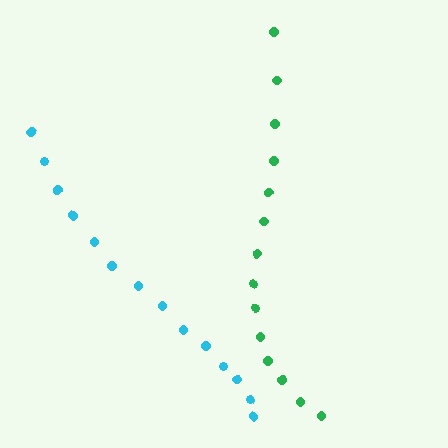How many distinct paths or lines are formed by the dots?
There are 2 distinct paths.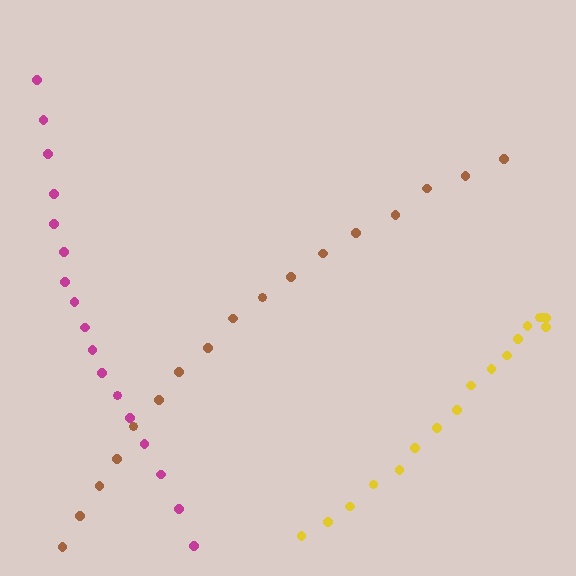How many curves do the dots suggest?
There are 3 distinct paths.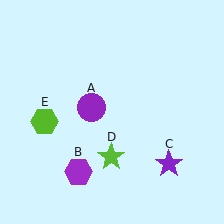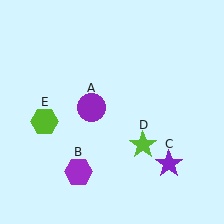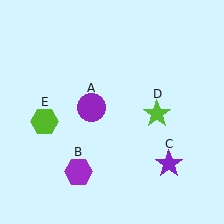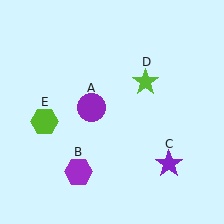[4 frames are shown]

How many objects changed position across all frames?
1 object changed position: lime star (object D).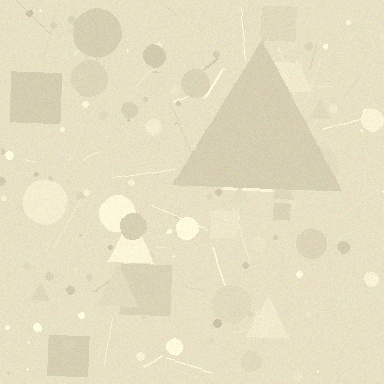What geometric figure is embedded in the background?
A triangle is embedded in the background.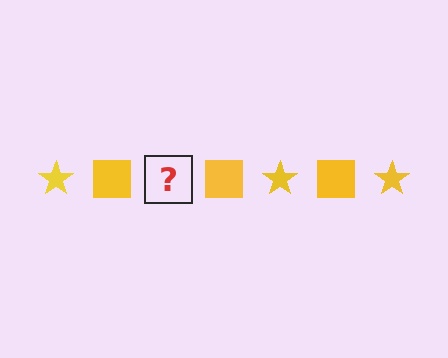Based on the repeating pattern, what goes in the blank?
The blank should be a yellow star.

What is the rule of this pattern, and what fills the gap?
The rule is that the pattern cycles through star, square shapes in yellow. The gap should be filled with a yellow star.